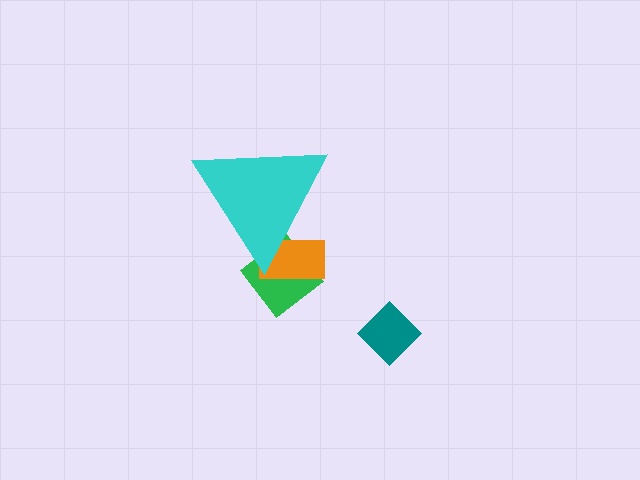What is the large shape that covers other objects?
A cyan triangle.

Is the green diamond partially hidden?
Yes, the green diamond is partially hidden behind the cyan triangle.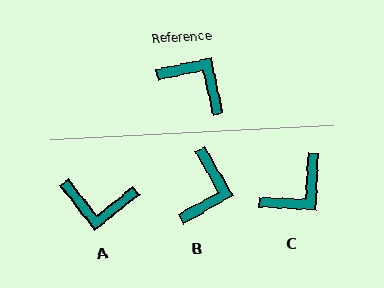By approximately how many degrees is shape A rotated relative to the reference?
Approximately 154 degrees clockwise.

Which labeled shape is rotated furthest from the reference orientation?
A, about 154 degrees away.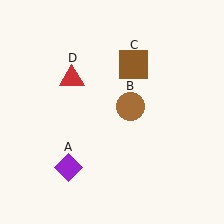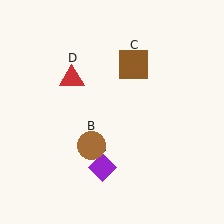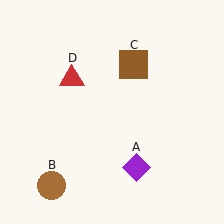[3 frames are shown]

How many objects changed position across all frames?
2 objects changed position: purple diamond (object A), brown circle (object B).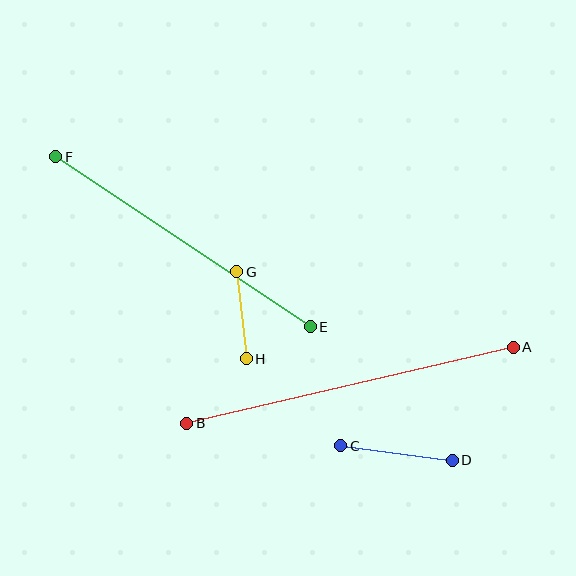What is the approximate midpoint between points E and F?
The midpoint is at approximately (183, 242) pixels.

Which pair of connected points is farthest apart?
Points A and B are farthest apart.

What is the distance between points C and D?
The distance is approximately 113 pixels.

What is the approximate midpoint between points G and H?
The midpoint is at approximately (241, 315) pixels.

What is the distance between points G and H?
The distance is approximately 88 pixels.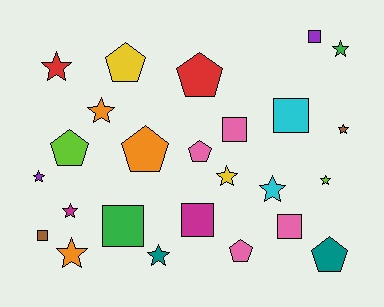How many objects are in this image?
There are 25 objects.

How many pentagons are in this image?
There are 7 pentagons.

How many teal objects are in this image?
There are 2 teal objects.